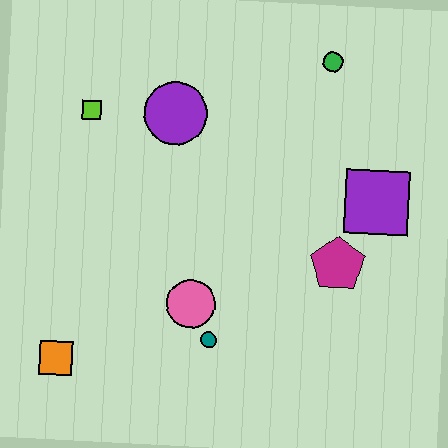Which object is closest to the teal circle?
The pink circle is closest to the teal circle.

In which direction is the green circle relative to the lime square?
The green circle is to the right of the lime square.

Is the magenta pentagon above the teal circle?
Yes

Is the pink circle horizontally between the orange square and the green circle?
Yes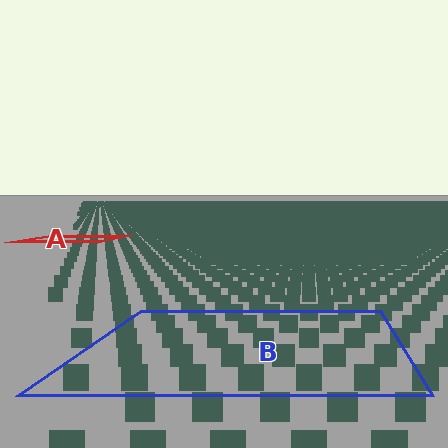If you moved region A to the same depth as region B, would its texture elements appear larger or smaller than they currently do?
They would appear larger. At a closer depth, the same texture elements are projected at a bigger on-screen size.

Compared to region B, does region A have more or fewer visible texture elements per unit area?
Region A has more texture elements per unit area — they are packed more densely because it is farther away.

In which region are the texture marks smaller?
The texture marks are smaller in region A, because it is farther away.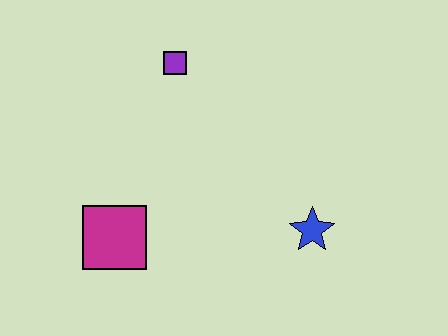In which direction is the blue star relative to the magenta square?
The blue star is to the right of the magenta square.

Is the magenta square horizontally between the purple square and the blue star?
No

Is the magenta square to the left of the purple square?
Yes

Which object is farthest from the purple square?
The blue star is farthest from the purple square.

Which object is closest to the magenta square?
The purple square is closest to the magenta square.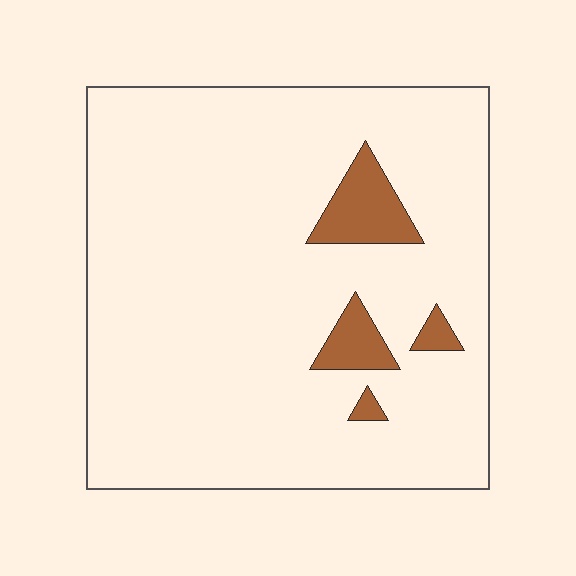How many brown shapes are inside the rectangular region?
4.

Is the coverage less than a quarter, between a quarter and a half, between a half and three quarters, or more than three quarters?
Less than a quarter.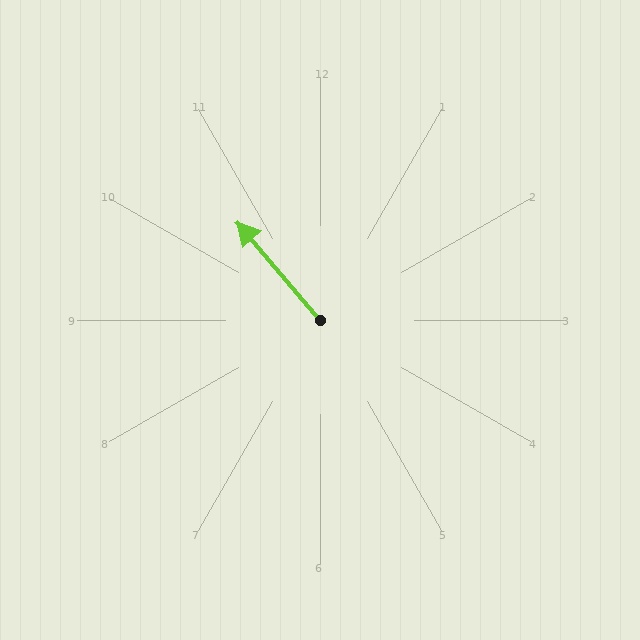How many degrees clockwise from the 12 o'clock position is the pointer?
Approximately 320 degrees.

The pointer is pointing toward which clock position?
Roughly 11 o'clock.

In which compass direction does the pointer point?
Northwest.